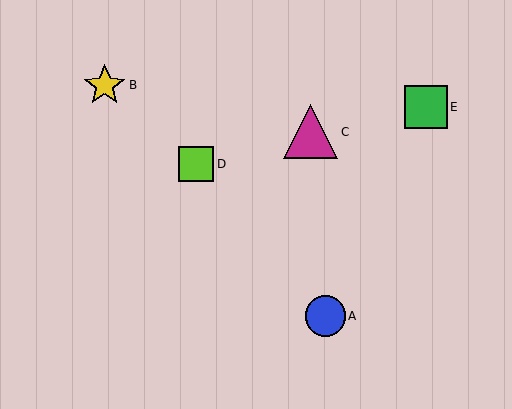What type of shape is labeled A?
Shape A is a blue circle.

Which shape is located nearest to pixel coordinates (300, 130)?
The magenta triangle (labeled C) at (311, 132) is nearest to that location.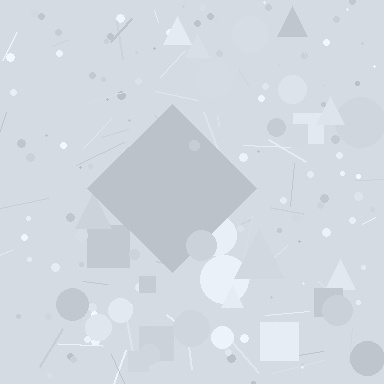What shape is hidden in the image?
A diamond is hidden in the image.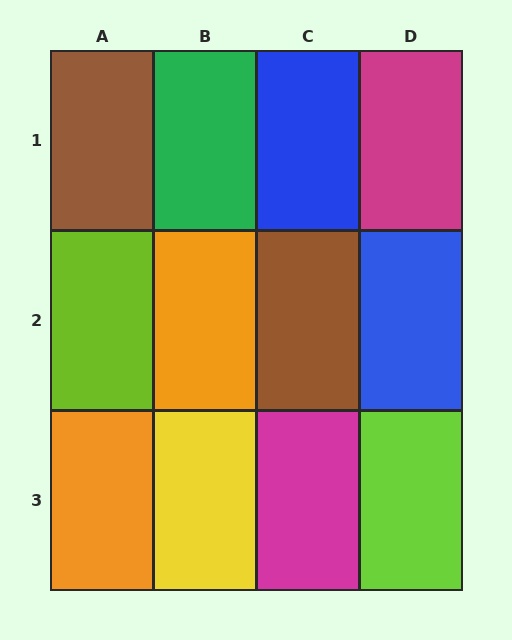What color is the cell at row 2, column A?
Lime.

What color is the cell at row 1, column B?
Green.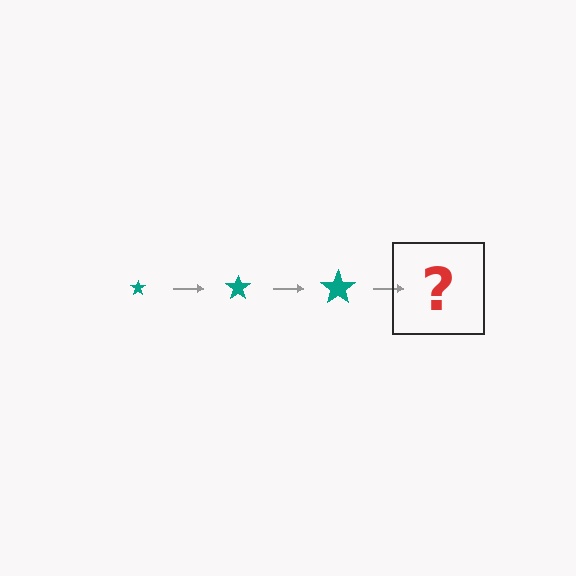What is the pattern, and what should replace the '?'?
The pattern is that the star gets progressively larger each step. The '?' should be a teal star, larger than the previous one.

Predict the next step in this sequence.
The next step is a teal star, larger than the previous one.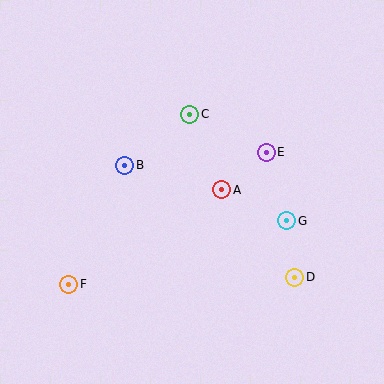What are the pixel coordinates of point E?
Point E is at (266, 152).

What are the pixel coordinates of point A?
Point A is at (222, 190).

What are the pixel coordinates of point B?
Point B is at (125, 165).